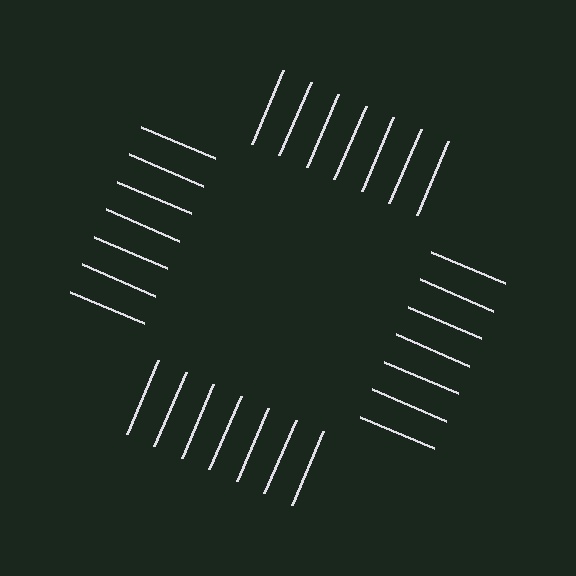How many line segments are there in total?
28 — 7 along each of the 4 edges.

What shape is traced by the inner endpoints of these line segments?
An illusory square — the line segments terminate on its edges but no continuous stroke is drawn.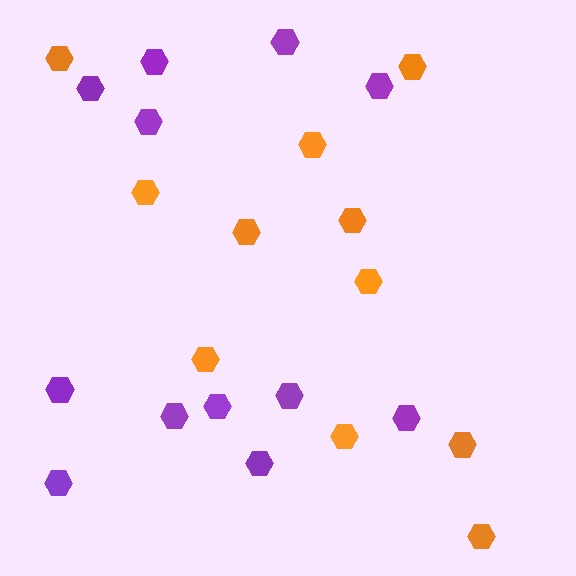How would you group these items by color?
There are 2 groups: one group of orange hexagons (11) and one group of purple hexagons (12).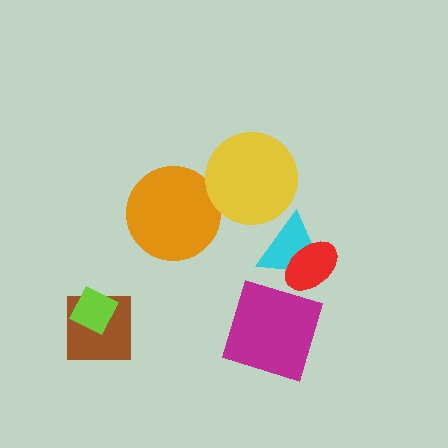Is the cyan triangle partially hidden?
Yes, it is partially covered by another shape.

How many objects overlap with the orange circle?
0 objects overlap with the orange circle.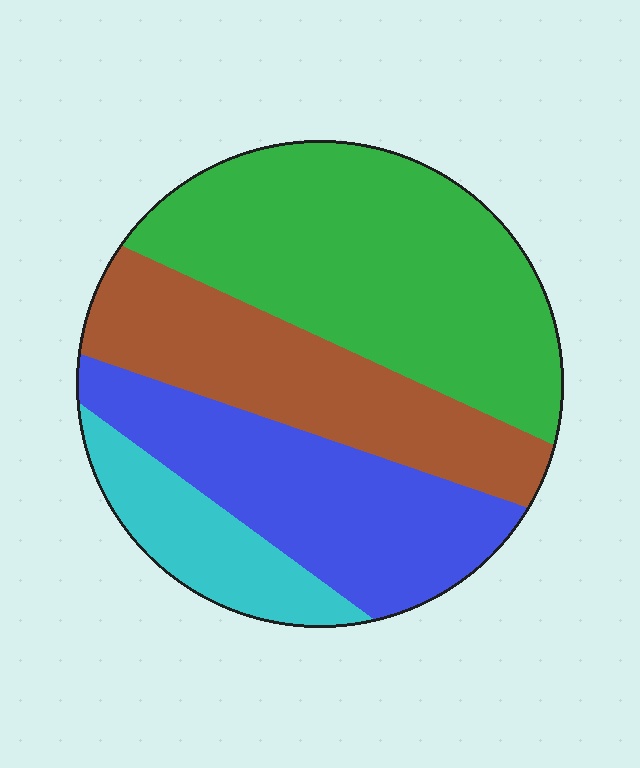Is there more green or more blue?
Green.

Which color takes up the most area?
Green, at roughly 40%.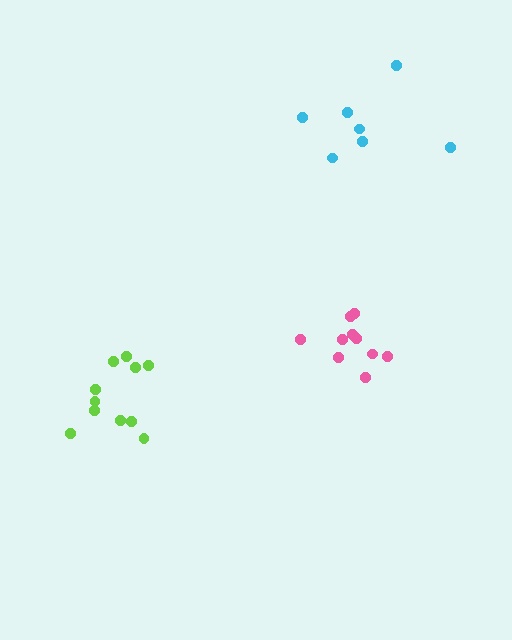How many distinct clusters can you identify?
There are 3 distinct clusters.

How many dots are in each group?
Group 1: 7 dots, Group 2: 11 dots, Group 3: 10 dots (28 total).